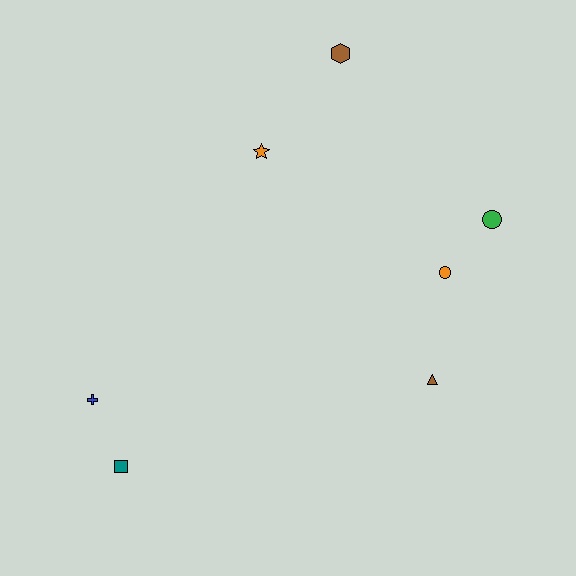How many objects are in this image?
There are 7 objects.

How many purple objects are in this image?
There are no purple objects.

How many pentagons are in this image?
There are no pentagons.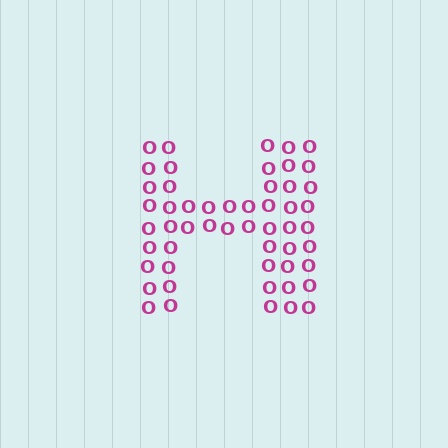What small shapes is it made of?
It is made of small letter O's.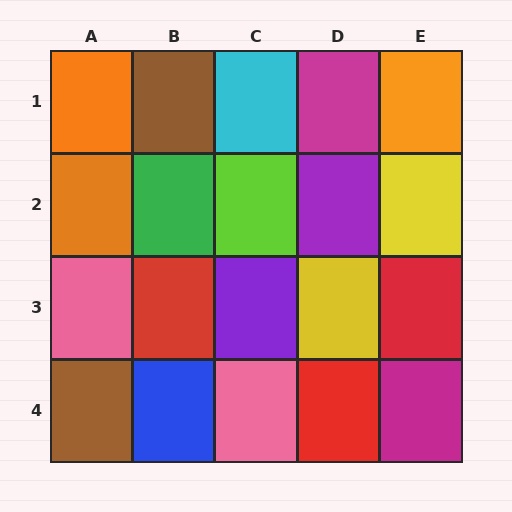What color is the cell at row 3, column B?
Red.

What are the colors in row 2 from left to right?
Orange, green, lime, purple, yellow.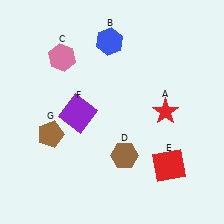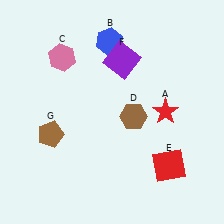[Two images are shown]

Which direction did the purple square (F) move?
The purple square (F) moved up.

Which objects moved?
The objects that moved are: the brown hexagon (D), the purple square (F).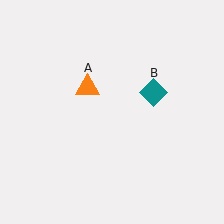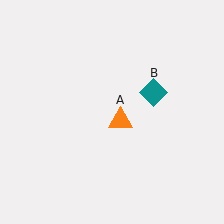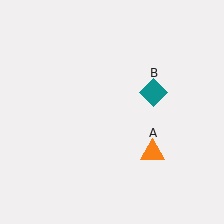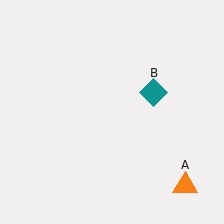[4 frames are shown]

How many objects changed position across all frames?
1 object changed position: orange triangle (object A).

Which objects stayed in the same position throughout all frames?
Teal diamond (object B) remained stationary.